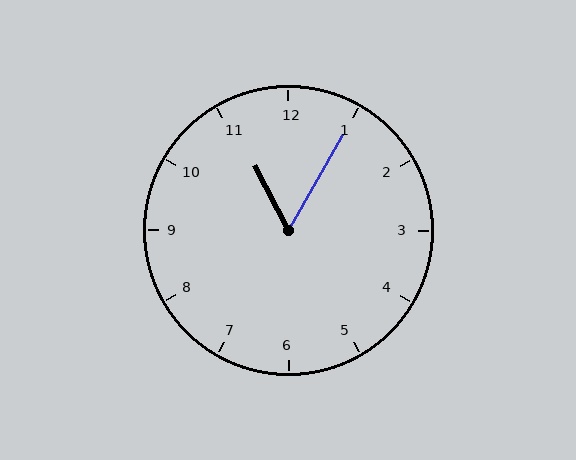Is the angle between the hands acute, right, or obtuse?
It is acute.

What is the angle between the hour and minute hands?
Approximately 58 degrees.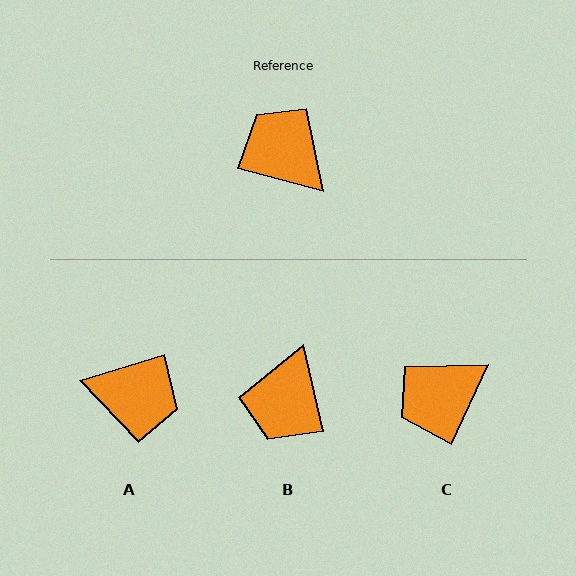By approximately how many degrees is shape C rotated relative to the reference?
Approximately 80 degrees counter-clockwise.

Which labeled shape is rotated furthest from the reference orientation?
A, about 147 degrees away.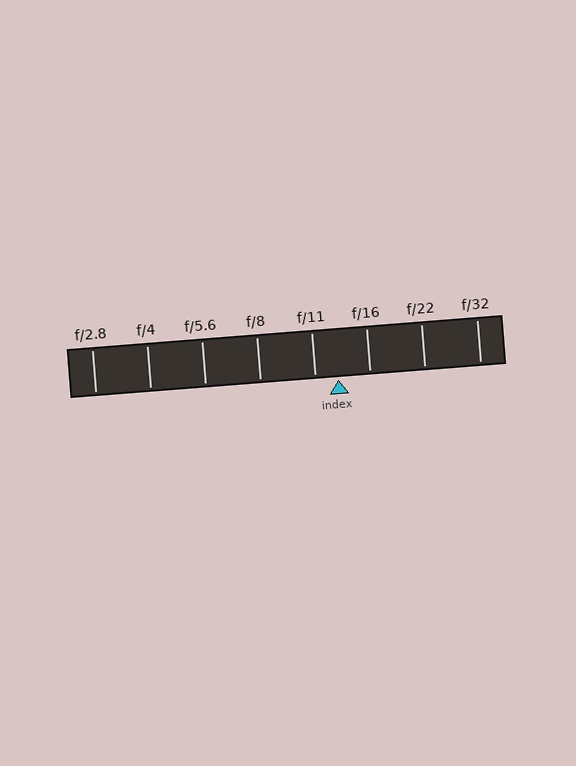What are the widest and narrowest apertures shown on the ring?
The widest aperture shown is f/2.8 and the narrowest is f/32.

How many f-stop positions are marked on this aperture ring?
There are 8 f-stop positions marked.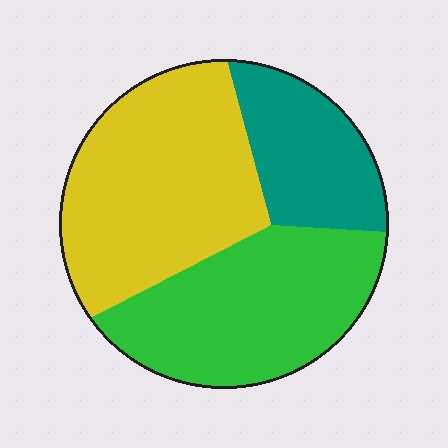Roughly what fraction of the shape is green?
Green takes up about three eighths (3/8) of the shape.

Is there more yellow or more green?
Yellow.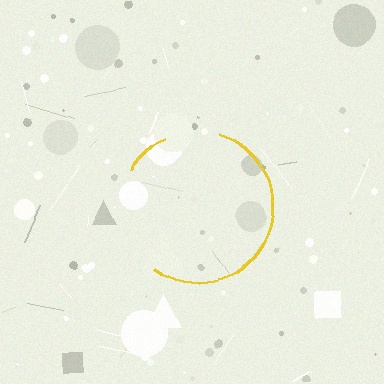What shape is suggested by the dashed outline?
The dashed outline suggests a circle.